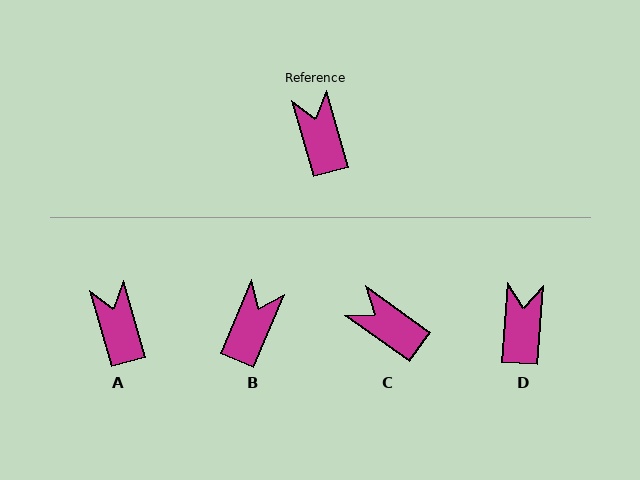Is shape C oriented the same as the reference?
No, it is off by about 39 degrees.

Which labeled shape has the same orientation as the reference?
A.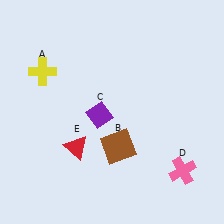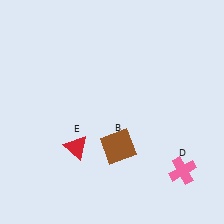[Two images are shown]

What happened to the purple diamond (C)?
The purple diamond (C) was removed in Image 2. It was in the bottom-left area of Image 1.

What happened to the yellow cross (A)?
The yellow cross (A) was removed in Image 2. It was in the top-left area of Image 1.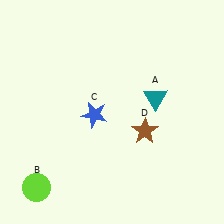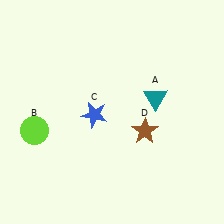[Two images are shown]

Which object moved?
The lime circle (B) moved up.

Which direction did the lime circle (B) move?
The lime circle (B) moved up.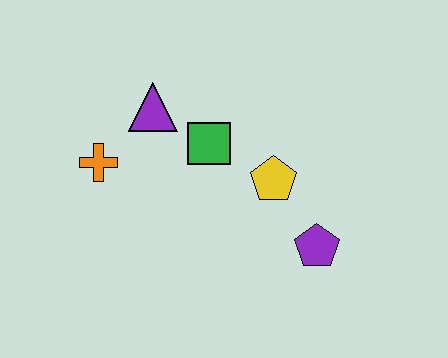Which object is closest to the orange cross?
The purple triangle is closest to the orange cross.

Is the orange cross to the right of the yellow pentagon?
No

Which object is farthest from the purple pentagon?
The orange cross is farthest from the purple pentagon.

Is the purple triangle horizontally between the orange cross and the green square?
Yes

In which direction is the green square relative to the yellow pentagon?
The green square is to the left of the yellow pentagon.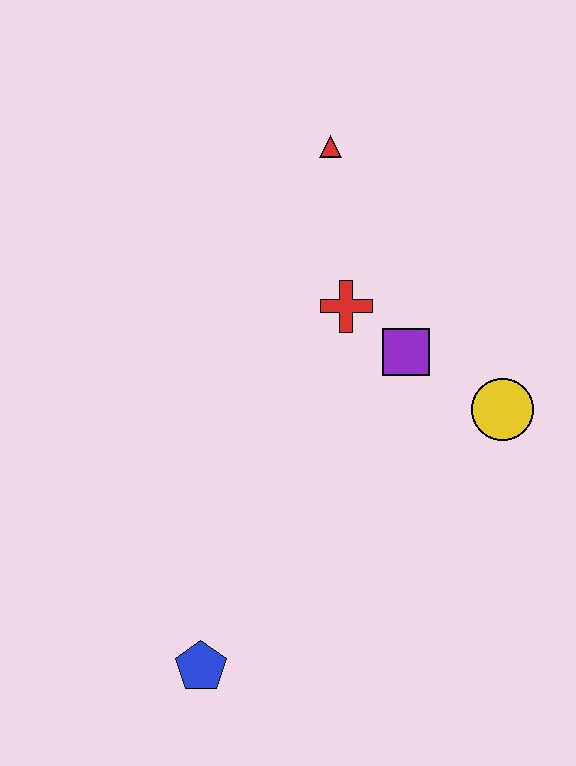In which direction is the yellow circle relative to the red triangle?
The yellow circle is below the red triangle.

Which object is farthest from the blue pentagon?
The red triangle is farthest from the blue pentagon.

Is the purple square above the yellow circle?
Yes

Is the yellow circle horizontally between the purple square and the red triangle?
No